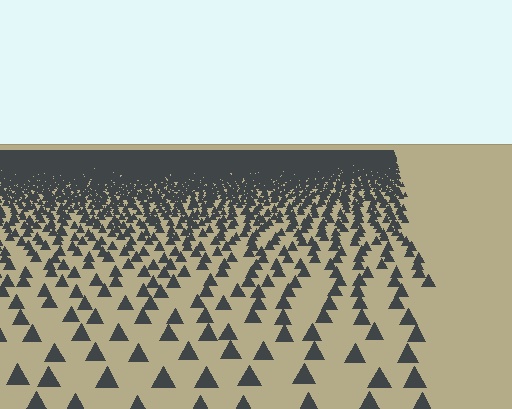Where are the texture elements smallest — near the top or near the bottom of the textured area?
Near the top.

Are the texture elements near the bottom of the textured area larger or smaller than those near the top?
Larger. Near the bottom, elements are closer to the viewer and appear at a bigger on-screen size.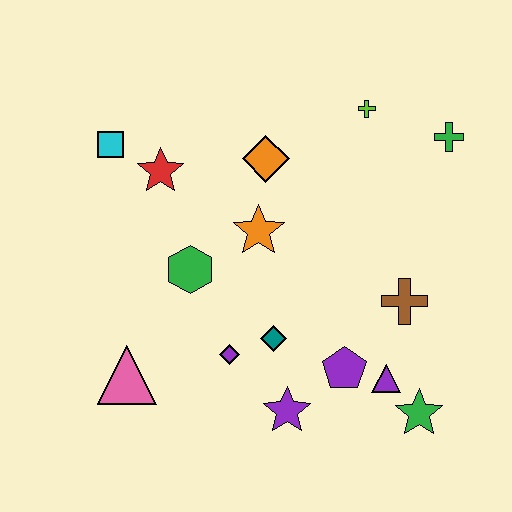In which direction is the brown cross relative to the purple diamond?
The brown cross is to the right of the purple diamond.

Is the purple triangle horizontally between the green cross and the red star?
Yes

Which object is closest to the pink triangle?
The purple diamond is closest to the pink triangle.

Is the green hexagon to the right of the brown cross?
No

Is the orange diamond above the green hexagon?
Yes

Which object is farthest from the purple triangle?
The cyan square is farthest from the purple triangle.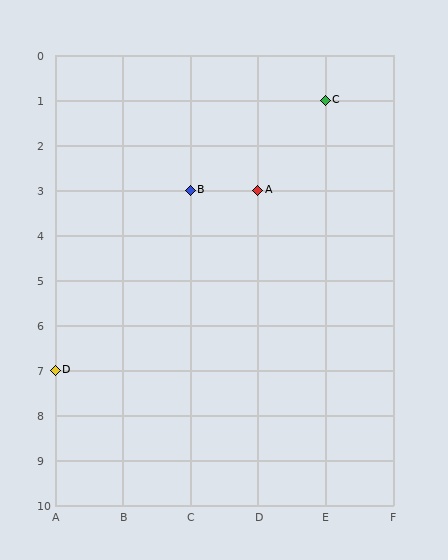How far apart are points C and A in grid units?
Points C and A are 1 column and 2 rows apart (about 2.2 grid units diagonally).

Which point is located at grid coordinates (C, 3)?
Point B is at (C, 3).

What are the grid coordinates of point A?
Point A is at grid coordinates (D, 3).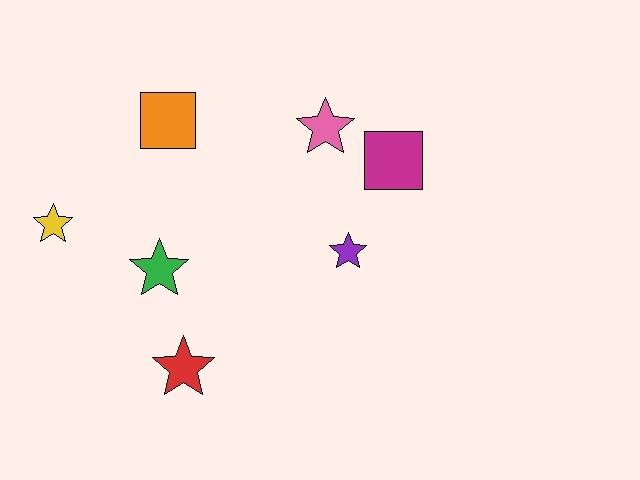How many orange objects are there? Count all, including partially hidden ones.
There is 1 orange object.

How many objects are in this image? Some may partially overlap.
There are 7 objects.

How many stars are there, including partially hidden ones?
There are 5 stars.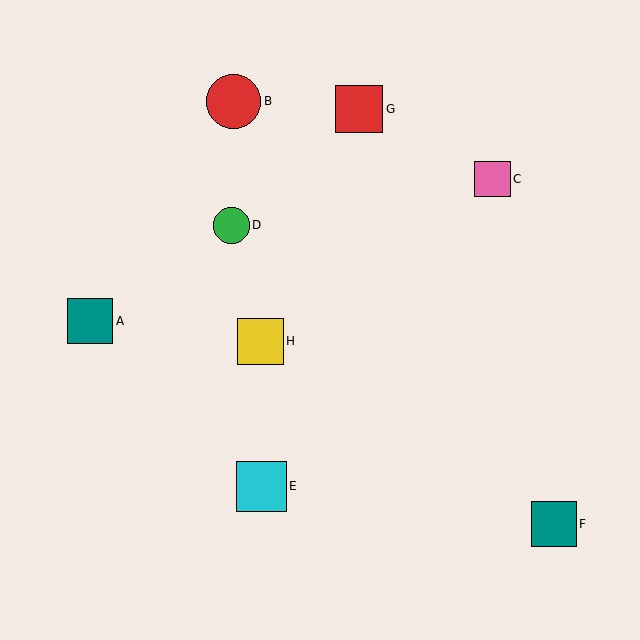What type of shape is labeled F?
Shape F is a teal square.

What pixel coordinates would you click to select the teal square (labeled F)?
Click at (554, 524) to select the teal square F.